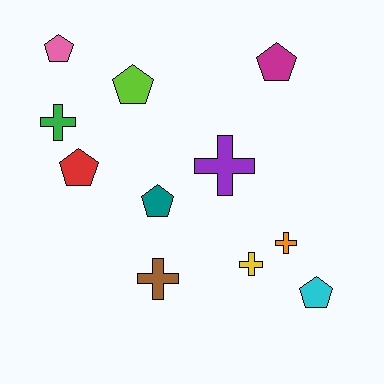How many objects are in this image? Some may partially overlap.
There are 11 objects.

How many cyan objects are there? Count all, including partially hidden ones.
There is 1 cyan object.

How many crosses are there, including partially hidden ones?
There are 5 crosses.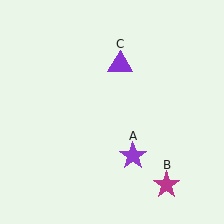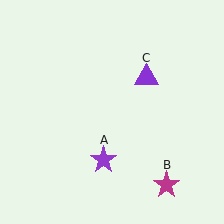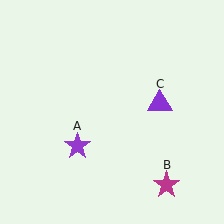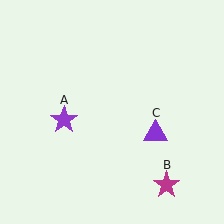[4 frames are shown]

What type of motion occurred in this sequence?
The purple star (object A), purple triangle (object C) rotated clockwise around the center of the scene.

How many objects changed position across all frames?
2 objects changed position: purple star (object A), purple triangle (object C).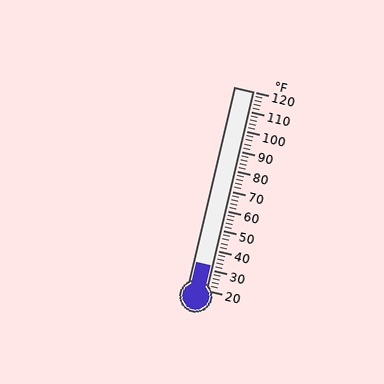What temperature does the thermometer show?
The thermometer shows approximately 32°F.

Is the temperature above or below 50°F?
The temperature is below 50°F.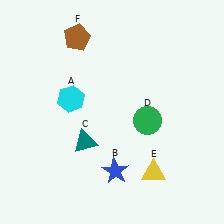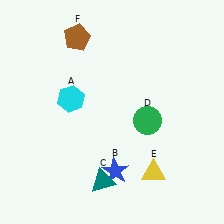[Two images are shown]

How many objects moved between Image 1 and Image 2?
1 object moved between the two images.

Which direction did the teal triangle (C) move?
The teal triangle (C) moved down.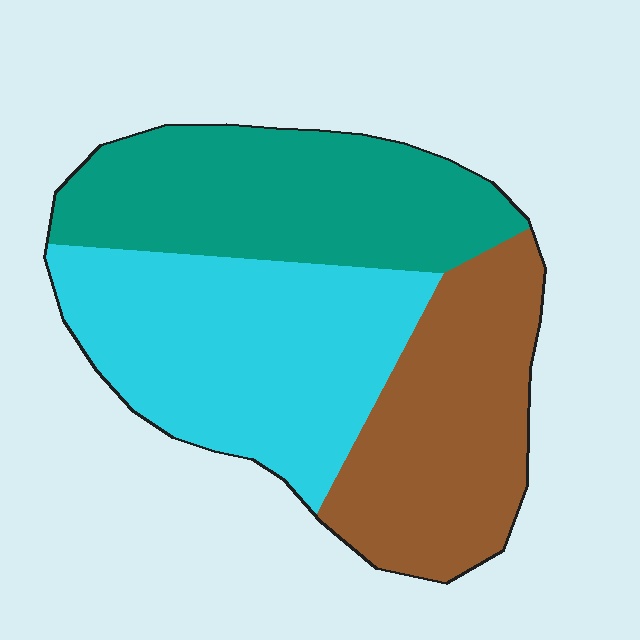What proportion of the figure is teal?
Teal covers 33% of the figure.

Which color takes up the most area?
Cyan, at roughly 40%.